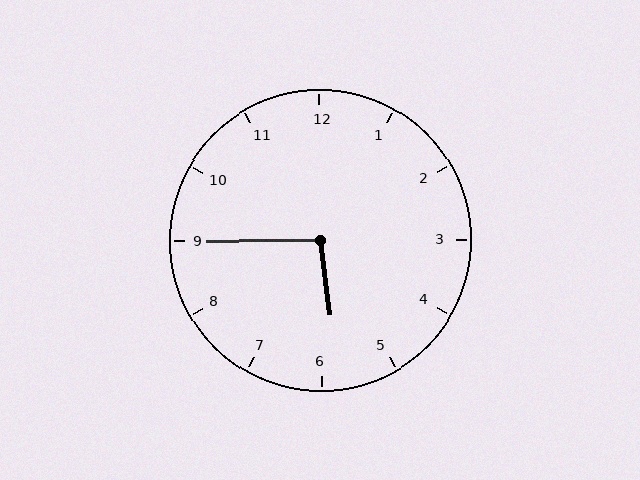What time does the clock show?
5:45.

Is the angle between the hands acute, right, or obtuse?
It is obtuse.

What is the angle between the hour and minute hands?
Approximately 98 degrees.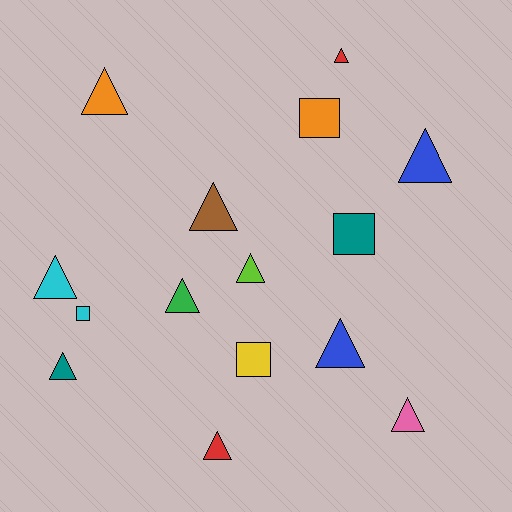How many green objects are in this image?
There is 1 green object.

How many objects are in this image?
There are 15 objects.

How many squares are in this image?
There are 4 squares.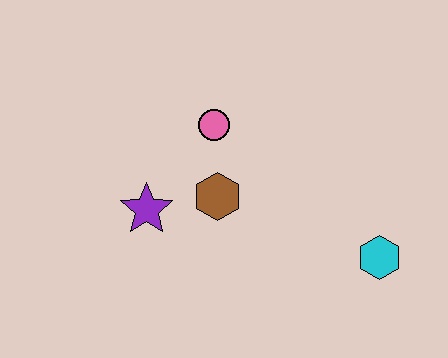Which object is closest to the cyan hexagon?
The brown hexagon is closest to the cyan hexagon.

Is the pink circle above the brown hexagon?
Yes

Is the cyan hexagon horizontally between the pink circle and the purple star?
No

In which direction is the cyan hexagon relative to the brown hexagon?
The cyan hexagon is to the right of the brown hexagon.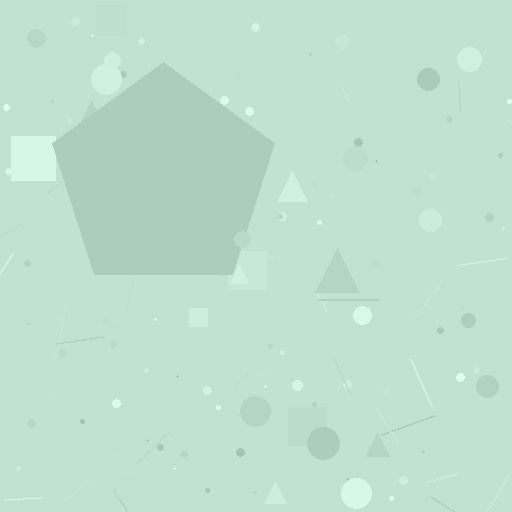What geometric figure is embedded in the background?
A pentagon is embedded in the background.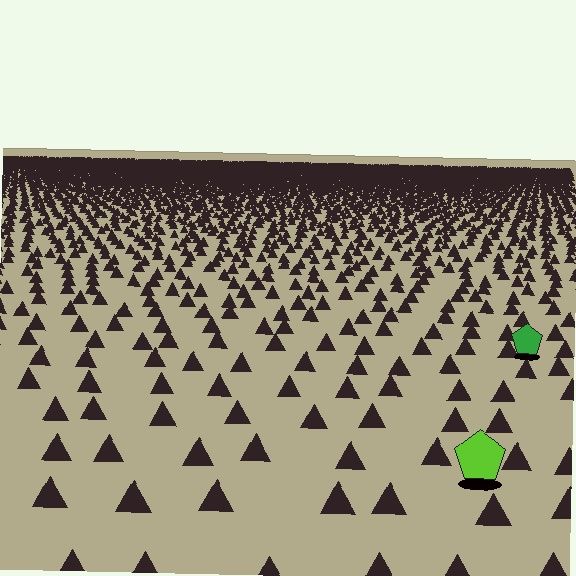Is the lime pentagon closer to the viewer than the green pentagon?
Yes. The lime pentagon is closer — you can tell from the texture gradient: the ground texture is coarser near it.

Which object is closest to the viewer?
The lime pentagon is closest. The texture marks near it are larger and more spread out.